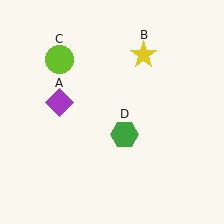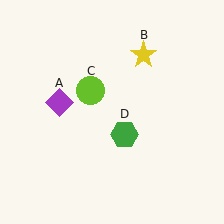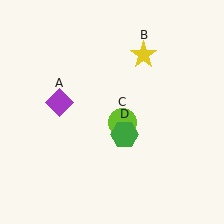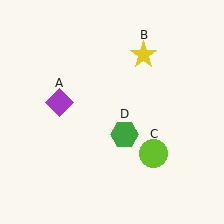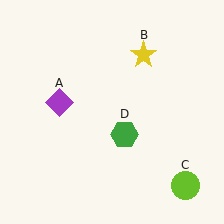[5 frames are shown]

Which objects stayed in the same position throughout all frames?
Purple diamond (object A) and yellow star (object B) and green hexagon (object D) remained stationary.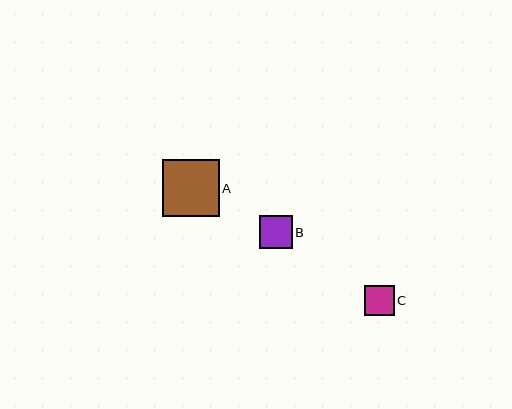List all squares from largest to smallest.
From largest to smallest: A, B, C.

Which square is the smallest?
Square C is the smallest with a size of approximately 30 pixels.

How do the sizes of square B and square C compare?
Square B and square C are approximately the same size.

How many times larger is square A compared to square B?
Square A is approximately 1.7 times the size of square B.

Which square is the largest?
Square A is the largest with a size of approximately 57 pixels.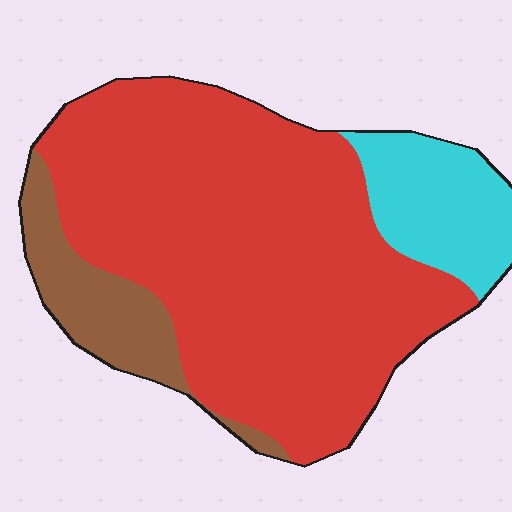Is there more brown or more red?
Red.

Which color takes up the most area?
Red, at roughly 75%.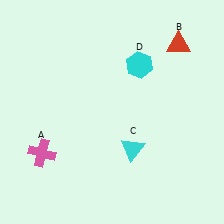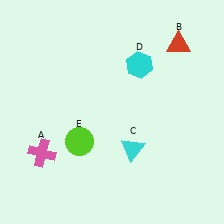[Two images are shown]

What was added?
A lime circle (E) was added in Image 2.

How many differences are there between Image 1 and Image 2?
There is 1 difference between the two images.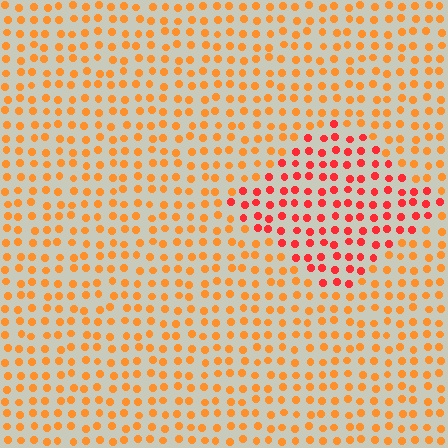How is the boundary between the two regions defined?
The boundary is defined purely by a slight shift in hue (about 32 degrees). Spacing, size, and orientation are identical on both sides.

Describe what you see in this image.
The image is filled with small orange elements in a uniform arrangement. A diamond-shaped region is visible where the elements are tinted to a slightly different hue, forming a subtle color boundary.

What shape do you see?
I see a diamond.